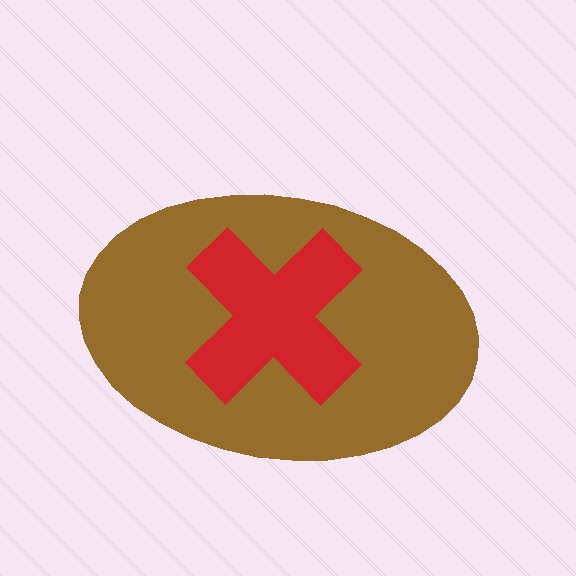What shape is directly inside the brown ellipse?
The red cross.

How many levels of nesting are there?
2.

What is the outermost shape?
The brown ellipse.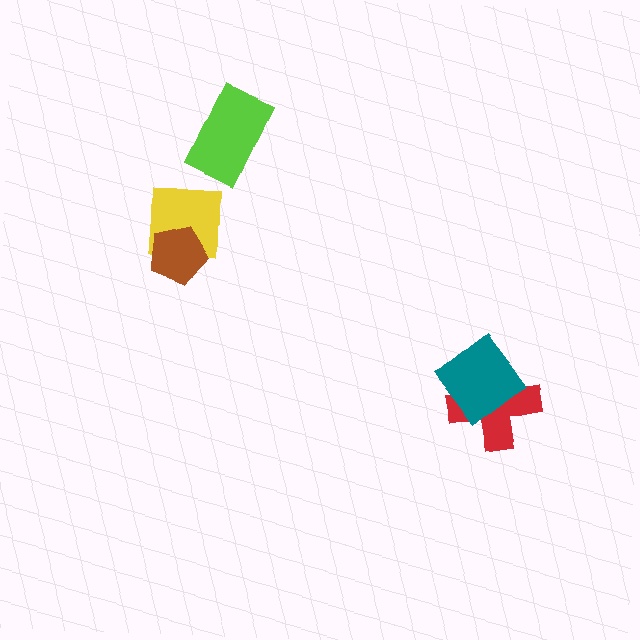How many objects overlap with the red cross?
1 object overlaps with the red cross.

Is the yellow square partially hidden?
Yes, it is partially covered by another shape.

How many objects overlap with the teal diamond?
1 object overlaps with the teal diamond.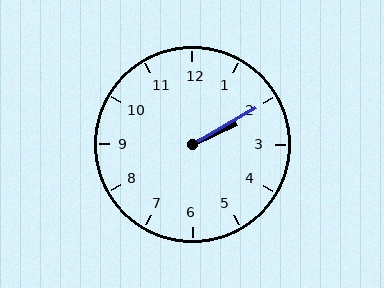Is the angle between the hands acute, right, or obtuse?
It is acute.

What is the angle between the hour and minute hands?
Approximately 5 degrees.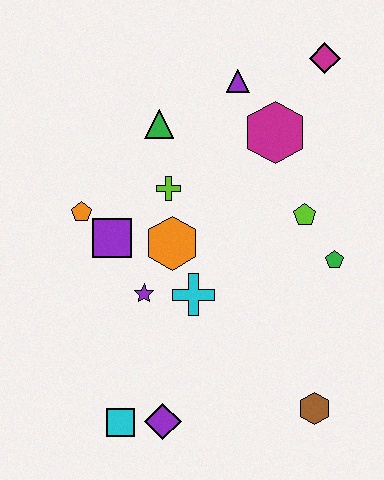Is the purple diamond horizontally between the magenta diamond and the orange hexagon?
No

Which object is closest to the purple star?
The cyan cross is closest to the purple star.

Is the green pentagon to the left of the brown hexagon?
No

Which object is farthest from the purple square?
The magenta diamond is farthest from the purple square.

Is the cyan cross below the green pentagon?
Yes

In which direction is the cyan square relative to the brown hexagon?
The cyan square is to the left of the brown hexagon.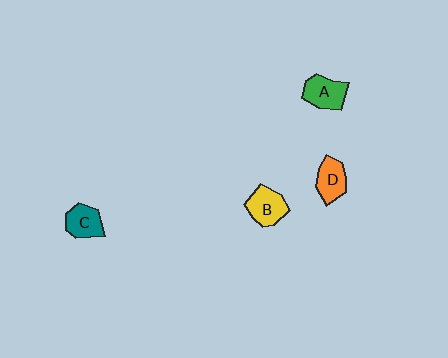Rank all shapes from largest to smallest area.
From largest to smallest: B (yellow), A (green), D (orange), C (teal).